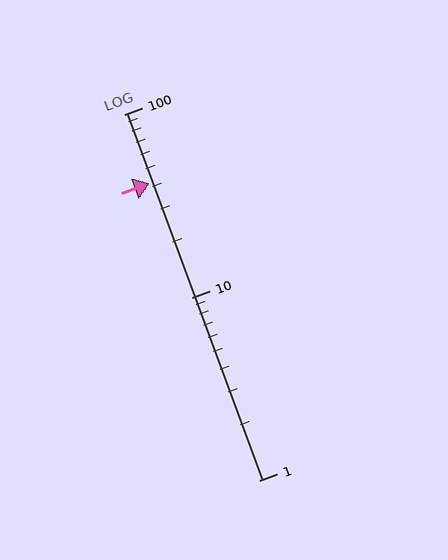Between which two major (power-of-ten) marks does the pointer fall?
The pointer is between 10 and 100.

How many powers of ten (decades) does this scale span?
The scale spans 2 decades, from 1 to 100.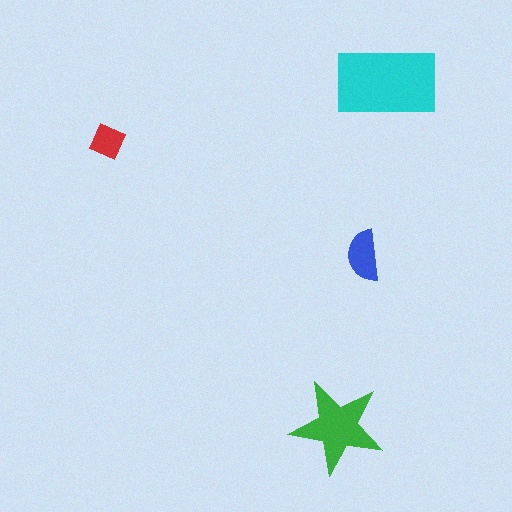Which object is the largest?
The cyan rectangle.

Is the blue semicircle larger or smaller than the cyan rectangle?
Smaller.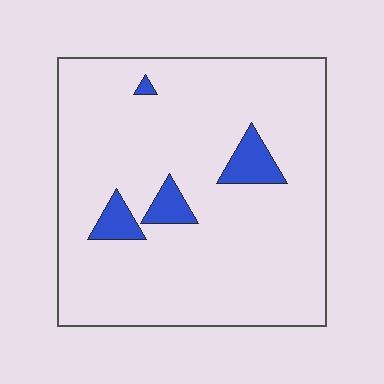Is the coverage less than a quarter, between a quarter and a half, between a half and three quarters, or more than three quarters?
Less than a quarter.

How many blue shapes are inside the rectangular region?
4.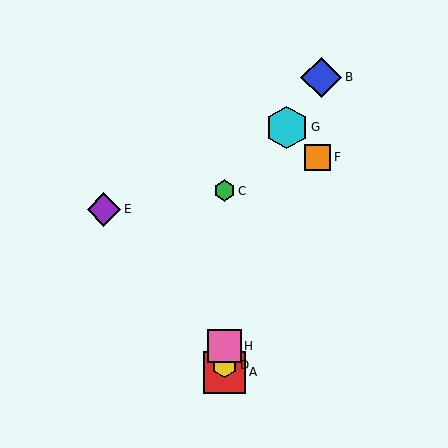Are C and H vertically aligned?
Yes, both are at x≈225.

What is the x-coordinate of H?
Object H is at x≈225.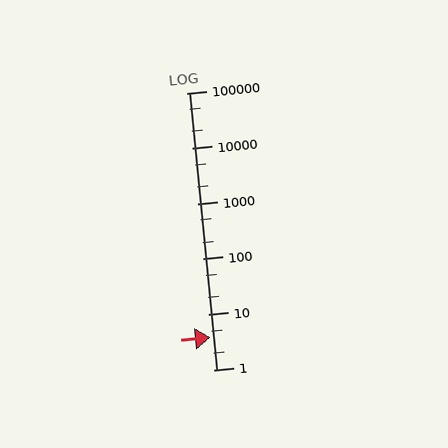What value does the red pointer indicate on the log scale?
The pointer indicates approximately 3.8.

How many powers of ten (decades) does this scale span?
The scale spans 5 decades, from 1 to 100000.